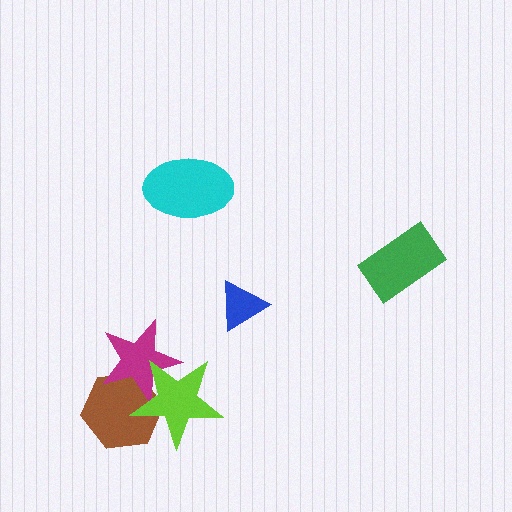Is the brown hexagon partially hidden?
Yes, it is partially covered by another shape.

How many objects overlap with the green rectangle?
0 objects overlap with the green rectangle.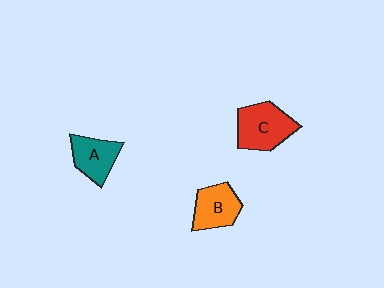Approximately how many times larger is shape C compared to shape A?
Approximately 1.3 times.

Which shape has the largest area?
Shape C (red).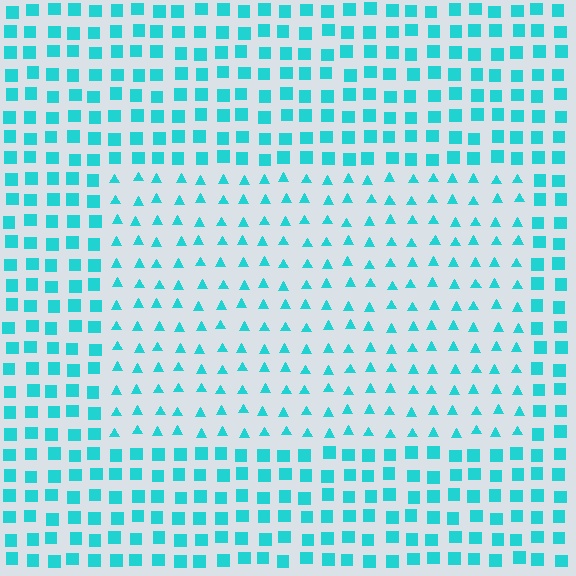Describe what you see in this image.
The image is filled with small cyan elements arranged in a uniform grid. A rectangle-shaped region contains triangles, while the surrounding area contains squares. The boundary is defined purely by the change in element shape.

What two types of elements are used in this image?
The image uses triangles inside the rectangle region and squares outside it.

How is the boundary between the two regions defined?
The boundary is defined by a change in element shape: triangles inside vs. squares outside. All elements share the same color and spacing.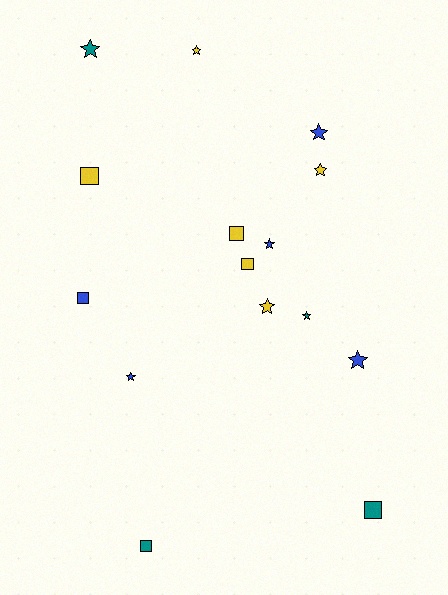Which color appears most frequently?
Yellow, with 6 objects.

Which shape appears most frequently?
Star, with 9 objects.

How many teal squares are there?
There are 2 teal squares.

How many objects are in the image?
There are 15 objects.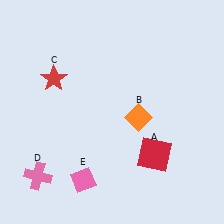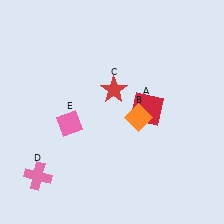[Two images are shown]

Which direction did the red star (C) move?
The red star (C) moved right.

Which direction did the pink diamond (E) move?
The pink diamond (E) moved up.